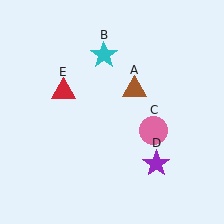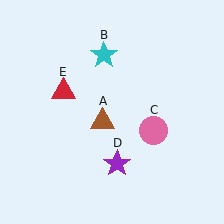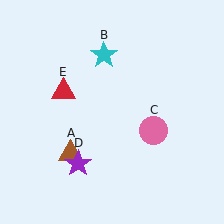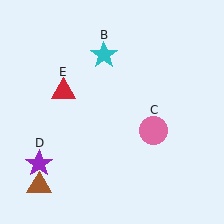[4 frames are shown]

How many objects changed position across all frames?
2 objects changed position: brown triangle (object A), purple star (object D).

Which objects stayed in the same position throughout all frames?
Cyan star (object B) and pink circle (object C) and red triangle (object E) remained stationary.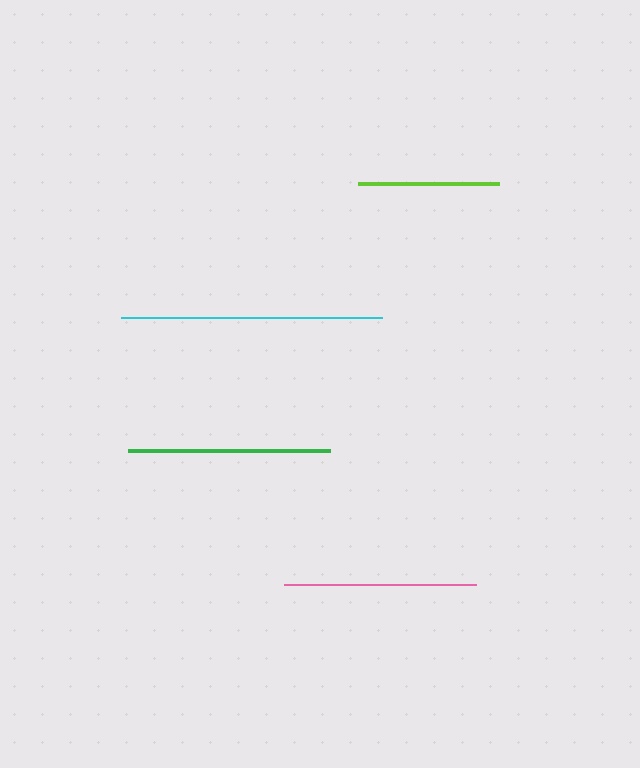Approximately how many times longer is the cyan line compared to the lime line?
The cyan line is approximately 1.8 times the length of the lime line.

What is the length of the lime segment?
The lime segment is approximately 142 pixels long.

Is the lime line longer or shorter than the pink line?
The pink line is longer than the lime line.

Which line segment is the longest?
The cyan line is the longest at approximately 261 pixels.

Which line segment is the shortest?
The lime line is the shortest at approximately 142 pixels.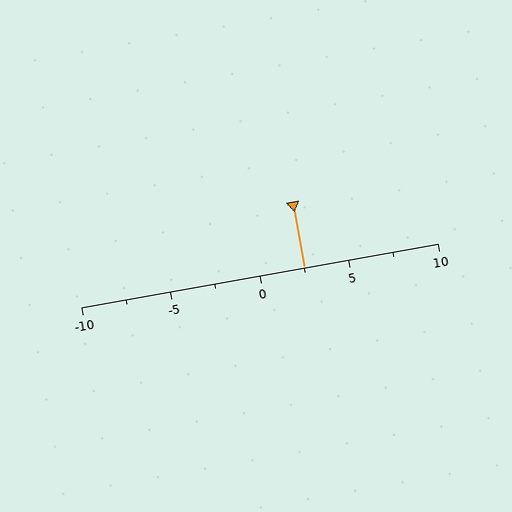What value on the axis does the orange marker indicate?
The marker indicates approximately 2.5.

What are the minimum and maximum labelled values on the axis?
The axis runs from -10 to 10.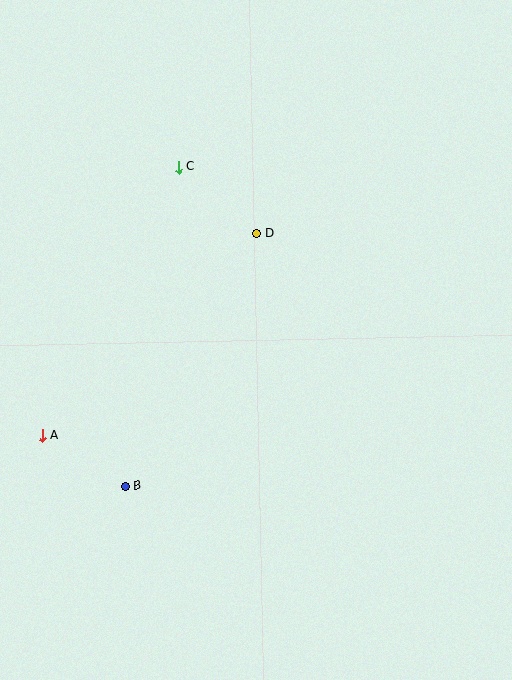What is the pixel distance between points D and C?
The distance between D and C is 102 pixels.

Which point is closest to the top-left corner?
Point C is closest to the top-left corner.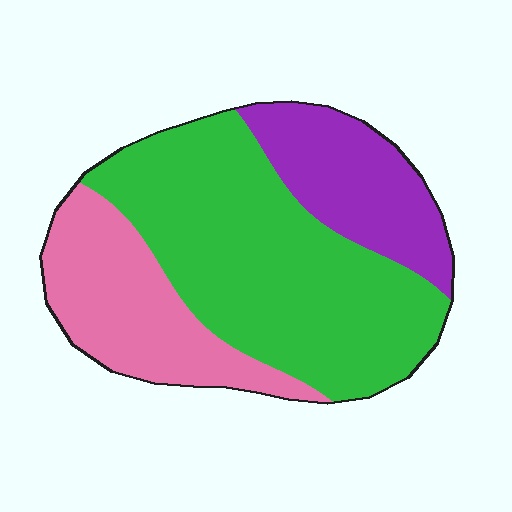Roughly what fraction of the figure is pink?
Pink takes up about one quarter (1/4) of the figure.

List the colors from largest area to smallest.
From largest to smallest: green, pink, purple.